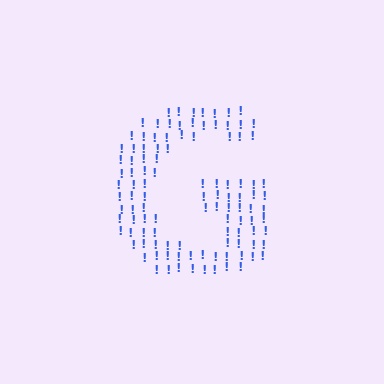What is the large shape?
The large shape is the letter G.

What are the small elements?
The small elements are exclamation marks.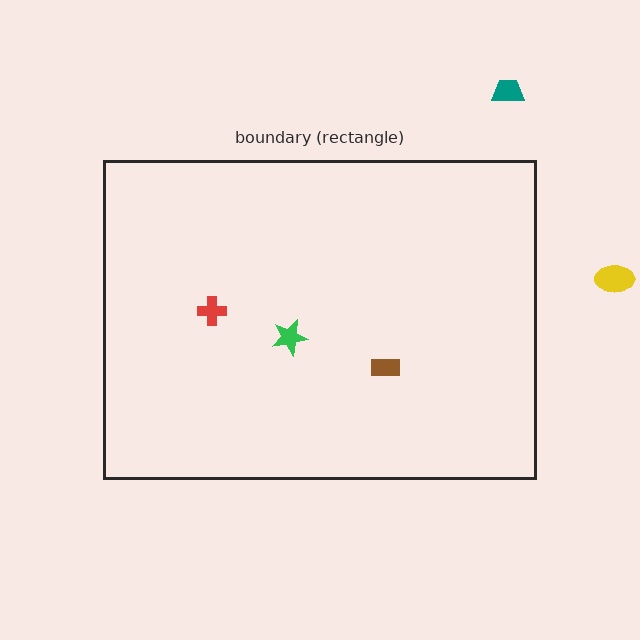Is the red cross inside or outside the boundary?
Inside.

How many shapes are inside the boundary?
3 inside, 2 outside.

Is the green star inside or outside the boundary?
Inside.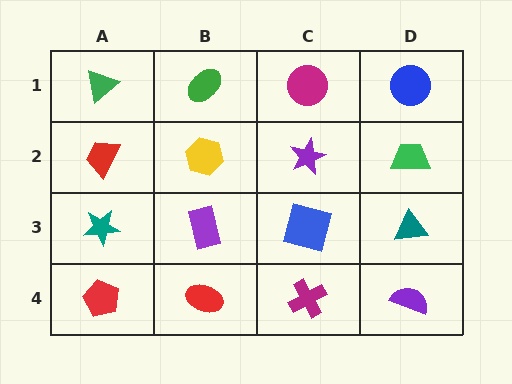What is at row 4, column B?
A red ellipse.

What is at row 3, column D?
A teal triangle.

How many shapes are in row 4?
4 shapes.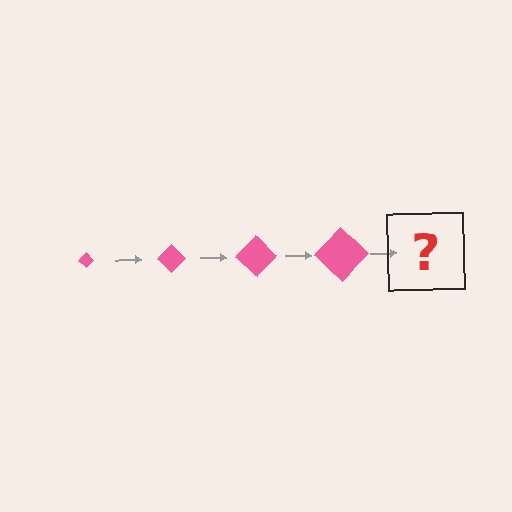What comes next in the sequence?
The next element should be a pink diamond, larger than the previous one.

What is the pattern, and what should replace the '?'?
The pattern is that the diamond gets progressively larger each step. The '?' should be a pink diamond, larger than the previous one.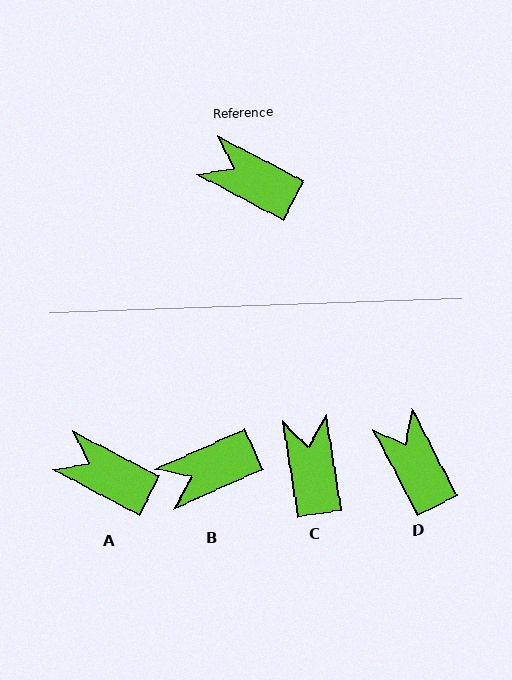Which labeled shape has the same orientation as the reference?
A.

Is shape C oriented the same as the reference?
No, it is off by about 53 degrees.